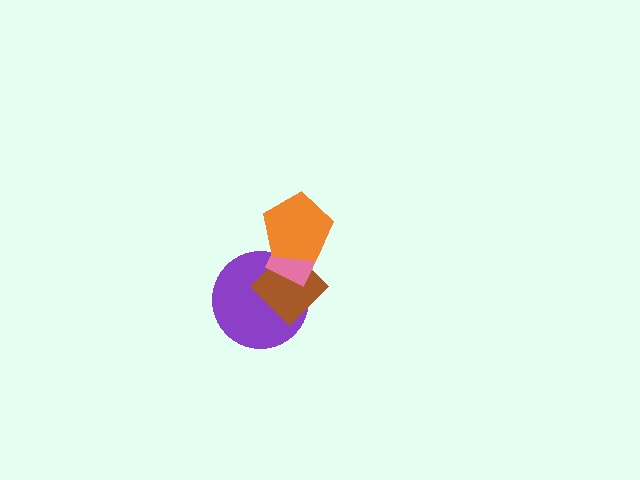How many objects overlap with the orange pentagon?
2 objects overlap with the orange pentagon.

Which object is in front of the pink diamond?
The orange pentagon is in front of the pink diamond.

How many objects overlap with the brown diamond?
3 objects overlap with the brown diamond.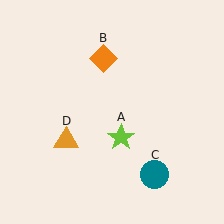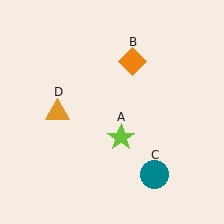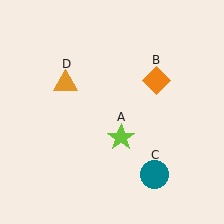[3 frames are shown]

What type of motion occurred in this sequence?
The orange diamond (object B), orange triangle (object D) rotated clockwise around the center of the scene.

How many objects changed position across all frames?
2 objects changed position: orange diamond (object B), orange triangle (object D).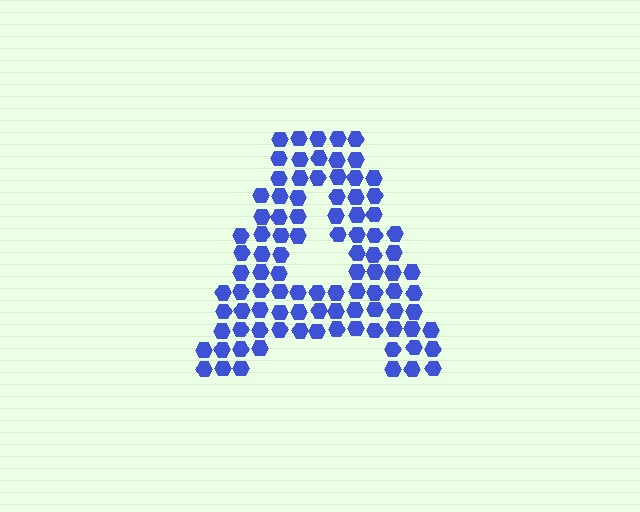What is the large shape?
The large shape is the letter A.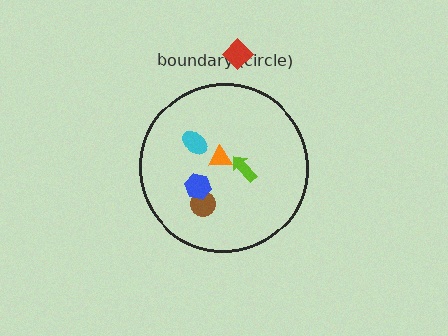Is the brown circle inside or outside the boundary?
Inside.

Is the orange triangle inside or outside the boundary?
Inside.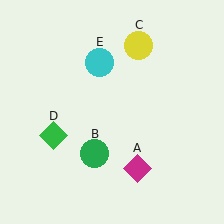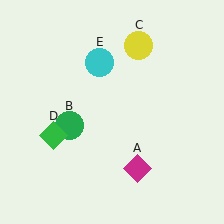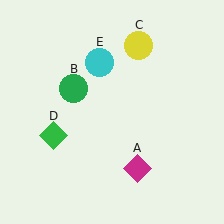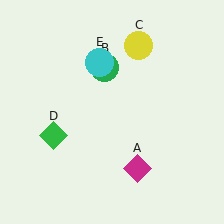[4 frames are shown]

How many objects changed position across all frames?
1 object changed position: green circle (object B).